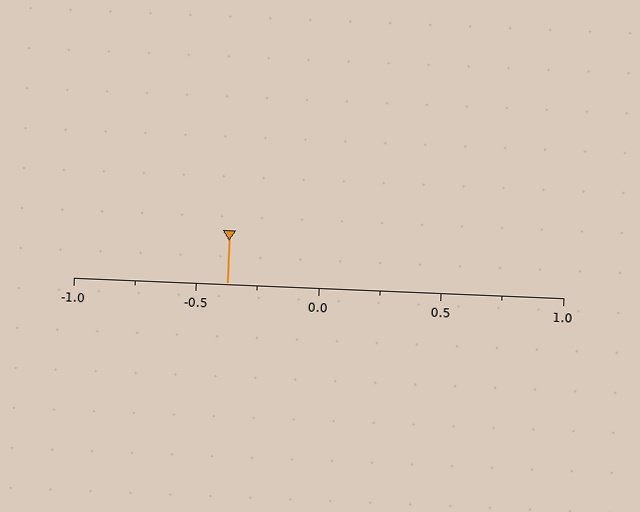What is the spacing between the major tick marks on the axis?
The major ticks are spaced 0.5 apart.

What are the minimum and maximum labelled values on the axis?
The axis runs from -1.0 to 1.0.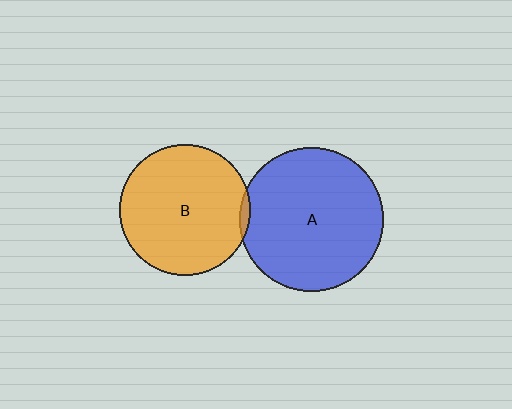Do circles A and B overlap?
Yes.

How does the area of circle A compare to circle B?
Approximately 1.2 times.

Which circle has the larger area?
Circle A (blue).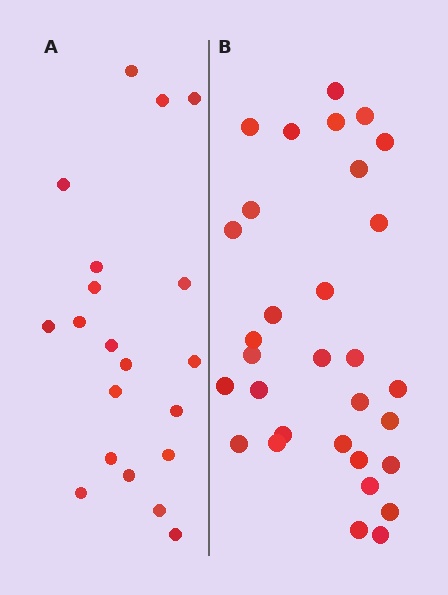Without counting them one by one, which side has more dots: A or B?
Region B (the right region) has more dots.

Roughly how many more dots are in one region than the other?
Region B has roughly 12 or so more dots than region A.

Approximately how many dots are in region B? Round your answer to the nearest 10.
About 30 dots. (The exact count is 31, which rounds to 30.)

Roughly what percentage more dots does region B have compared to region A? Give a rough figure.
About 55% more.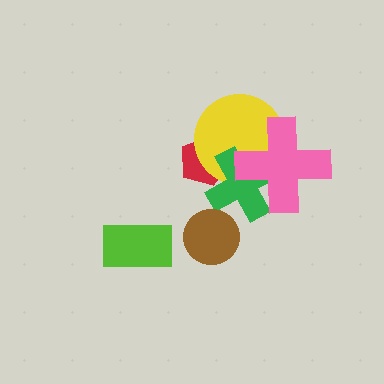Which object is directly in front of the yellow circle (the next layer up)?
The green cross is directly in front of the yellow circle.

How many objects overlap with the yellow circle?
3 objects overlap with the yellow circle.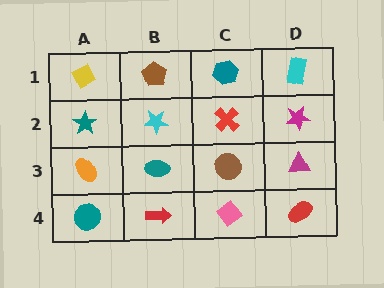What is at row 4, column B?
A red arrow.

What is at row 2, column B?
A cyan star.